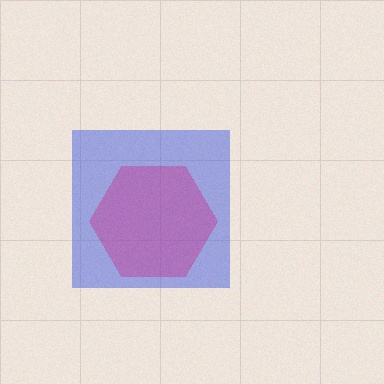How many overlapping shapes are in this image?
There are 2 overlapping shapes in the image.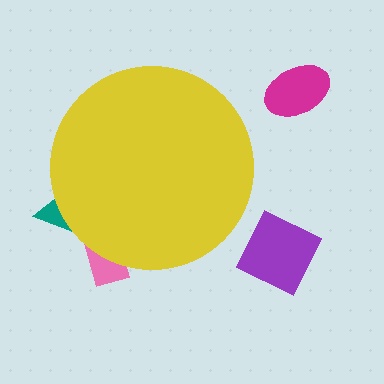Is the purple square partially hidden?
No, the purple square is fully visible.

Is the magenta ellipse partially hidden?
No, the magenta ellipse is fully visible.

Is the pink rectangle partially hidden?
Yes, the pink rectangle is partially hidden behind the yellow circle.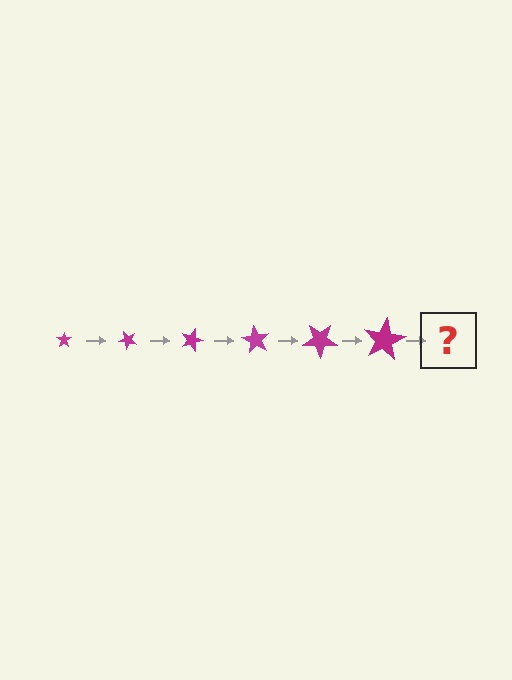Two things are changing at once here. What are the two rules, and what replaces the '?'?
The two rules are that the star grows larger each step and it rotates 45 degrees each step. The '?' should be a star, larger than the previous one and rotated 270 degrees from the start.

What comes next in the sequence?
The next element should be a star, larger than the previous one and rotated 270 degrees from the start.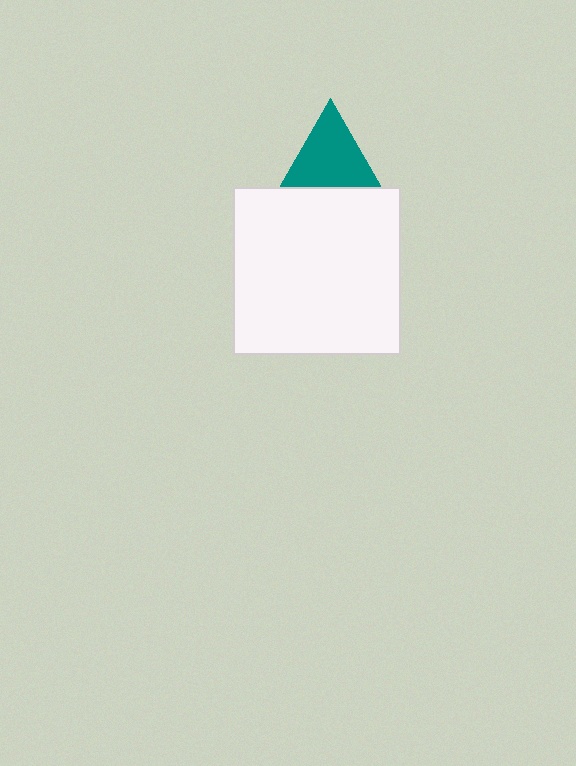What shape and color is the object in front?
The object in front is a white square.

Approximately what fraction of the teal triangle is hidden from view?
Roughly 36% of the teal triangle is hidden behind the white square.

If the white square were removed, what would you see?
You would see the complete teal triangle.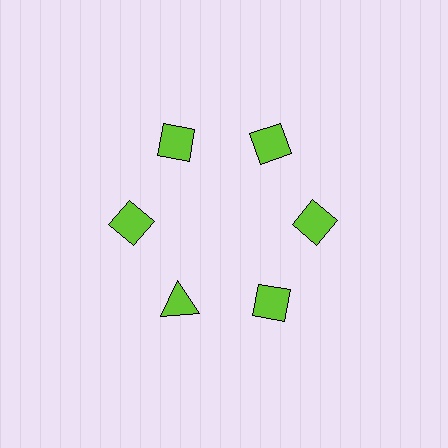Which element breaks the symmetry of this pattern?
The lime triangle at roughly the 7 o'clock position breaks the symmetry. All other shapes are lime diamonds.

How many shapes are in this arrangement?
There are 6 shapes arranged in a ring pattern.